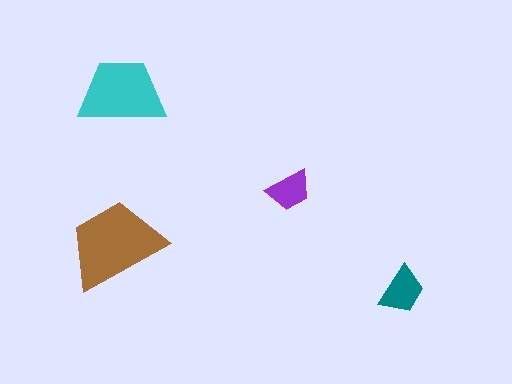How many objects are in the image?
There are 4 objects in the image.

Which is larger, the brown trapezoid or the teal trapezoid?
The brown one.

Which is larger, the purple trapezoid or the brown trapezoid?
The brown one.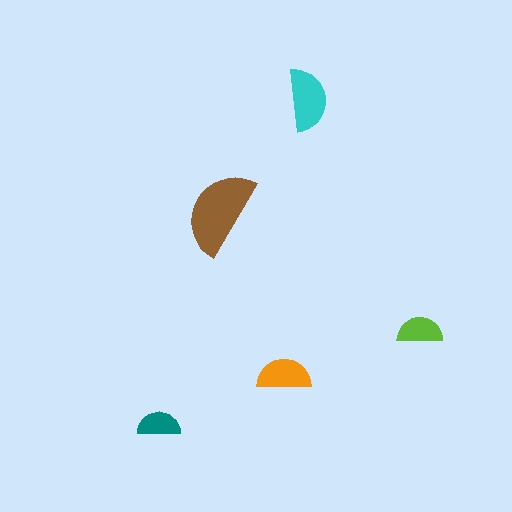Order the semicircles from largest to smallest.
the brown one, the cyan one, the orange one, the lime one, the teal one.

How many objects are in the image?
There are 5 objects in the image.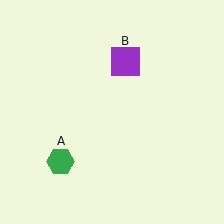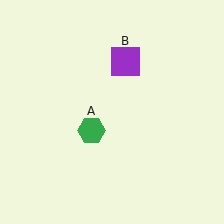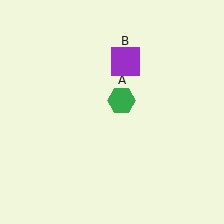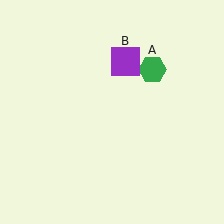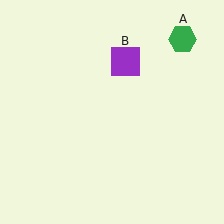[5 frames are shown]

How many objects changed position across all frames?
1 object changed position: green hexagon (object A).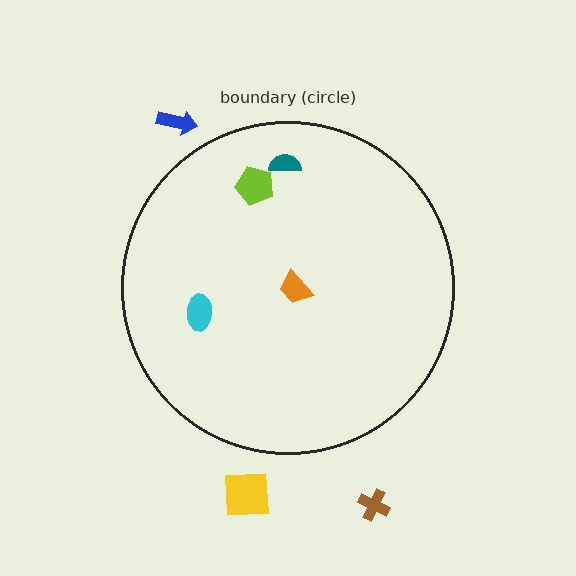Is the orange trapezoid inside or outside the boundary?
Inside.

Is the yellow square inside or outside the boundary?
Outside.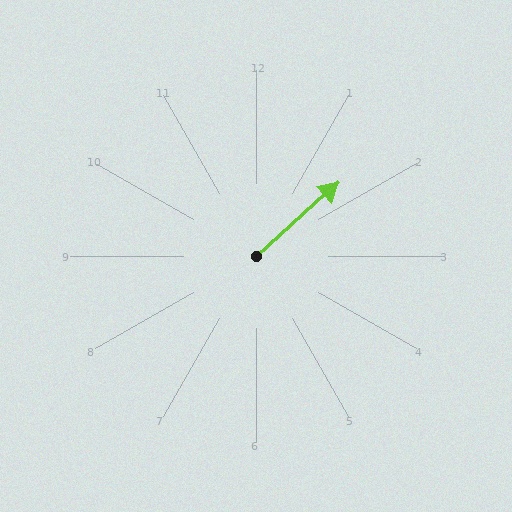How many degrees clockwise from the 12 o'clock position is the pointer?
Approximately 48 degrees.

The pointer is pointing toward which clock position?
Roughly 2 o'clock.